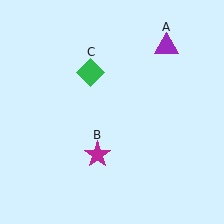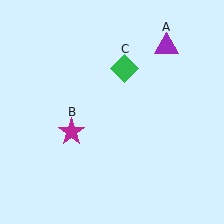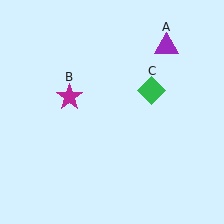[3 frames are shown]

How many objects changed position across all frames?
2 objects changed position: magenta star (object B), green diamond (object C).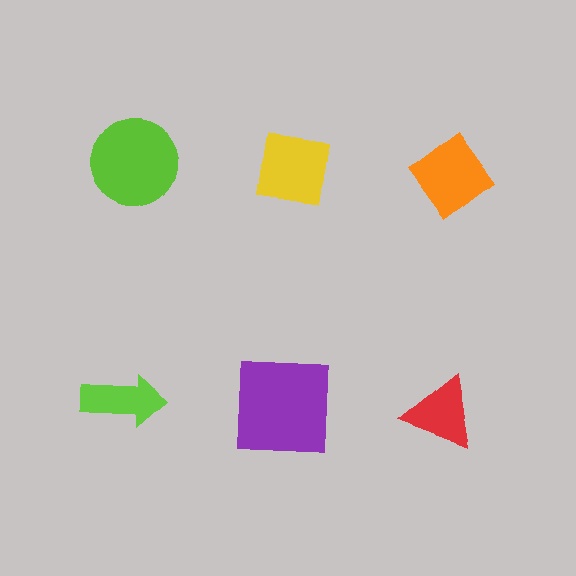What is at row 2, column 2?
A purple square.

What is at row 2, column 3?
A red triangle.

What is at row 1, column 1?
A lime circle.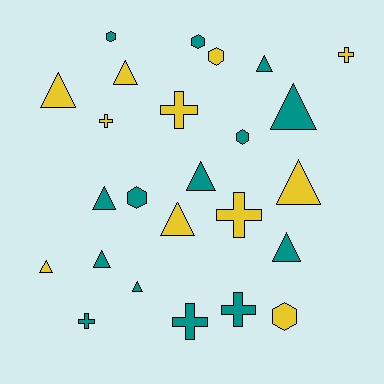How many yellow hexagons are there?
There are 2 yellow hexagons.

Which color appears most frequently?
Teal, with 14 objects.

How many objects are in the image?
There are 25 objects.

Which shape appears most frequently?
Triangle, with 12 objects.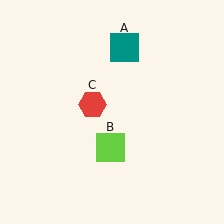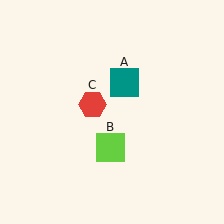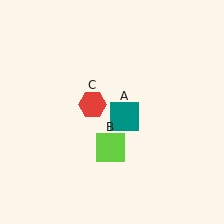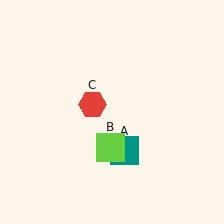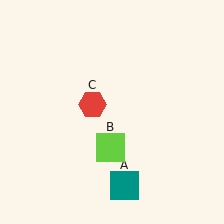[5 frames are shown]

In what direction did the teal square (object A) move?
The teal square (object A) moved down.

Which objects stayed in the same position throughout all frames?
Lime square (object B) and red hexagon (object C) remained stationary.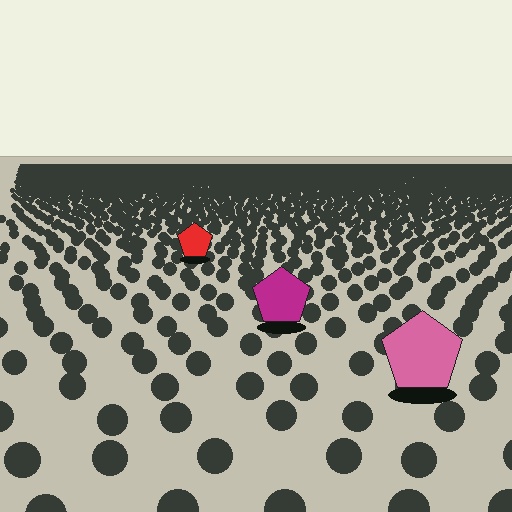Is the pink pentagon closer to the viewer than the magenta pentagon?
Yes. The pink pentagon is closer — you can tell from the texture gradient: the ground texture is coarser near it.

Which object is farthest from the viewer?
The red pentagon is farthest from the viewer. It appears smaller and the ground texture around it is denser.